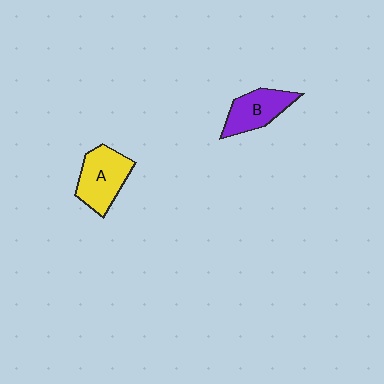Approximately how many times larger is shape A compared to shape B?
Approximately 1.2 times.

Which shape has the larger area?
Shape A (yellow).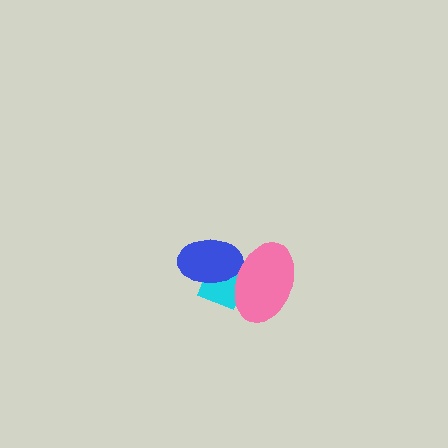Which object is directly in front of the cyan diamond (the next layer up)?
The blue ellipse is directly in front of the cyan diamond.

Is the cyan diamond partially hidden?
Yes, it is partially covered by another shape.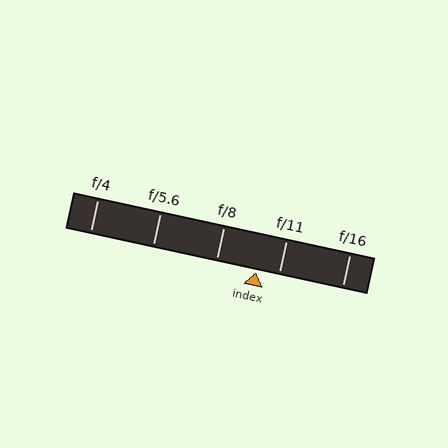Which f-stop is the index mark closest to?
The index mark is closest to f/11.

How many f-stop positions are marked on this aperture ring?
There are 5 f-stop positions marked.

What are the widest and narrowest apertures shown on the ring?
The widest aperture shown is f/4 and the narrowest is f/16.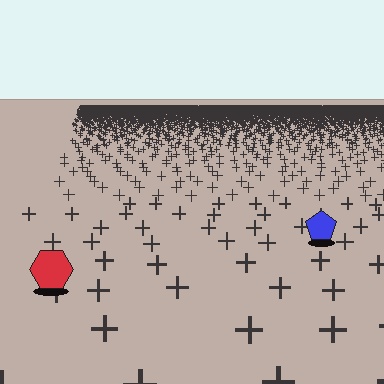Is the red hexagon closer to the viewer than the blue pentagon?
Yes. The red hexagon is closer — you can tell from the texture gradient: the ground texture is coarser near it.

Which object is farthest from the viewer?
The blue pentagon is farthest from the viewer. It appears smaller and the ground texture around it is denser.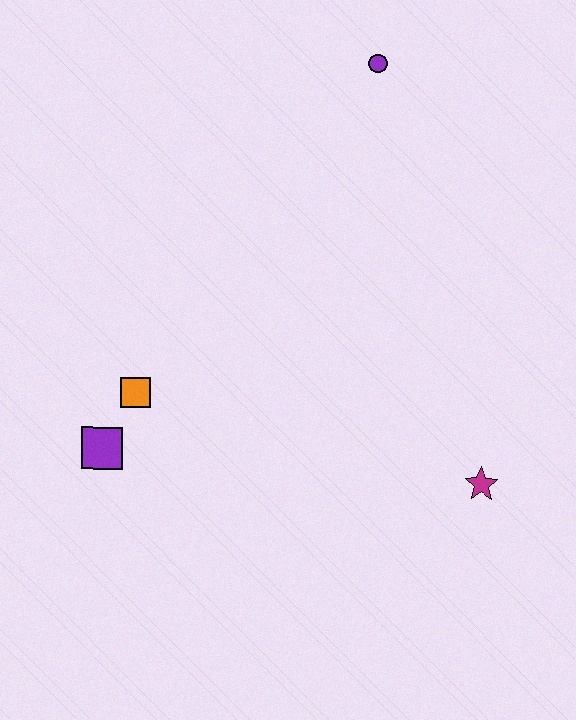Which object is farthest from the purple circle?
The purple square is farthest from the purple circle.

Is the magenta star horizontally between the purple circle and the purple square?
No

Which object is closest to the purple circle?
The orange square is closest to the purple circle.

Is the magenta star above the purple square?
No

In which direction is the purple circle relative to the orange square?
The purple circle is above the orange square.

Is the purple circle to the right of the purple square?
Yes